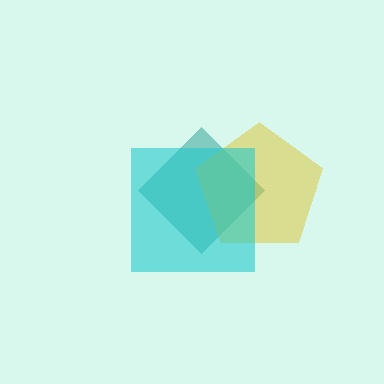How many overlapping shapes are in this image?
There are 3 overlapping shapes in the image.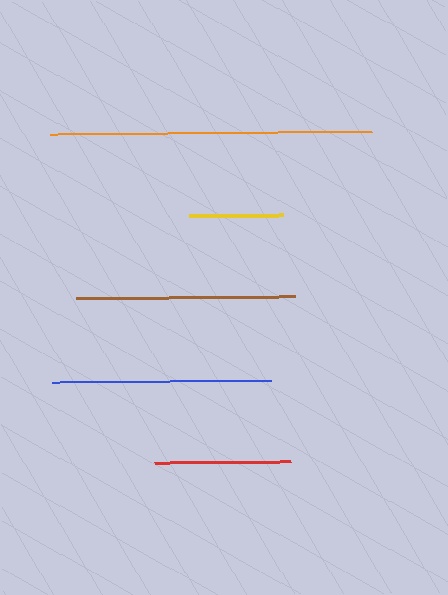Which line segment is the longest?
The orange line is the longest at approximately 322 pixels.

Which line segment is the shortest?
The yellow line is the shortest at approximately 94 pixels.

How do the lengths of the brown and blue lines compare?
The brown and blue lines are approximately the same length.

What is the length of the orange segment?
The orange segment is approximately 322 pixels long.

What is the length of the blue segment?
The blue segment is approximately 219 pixels long.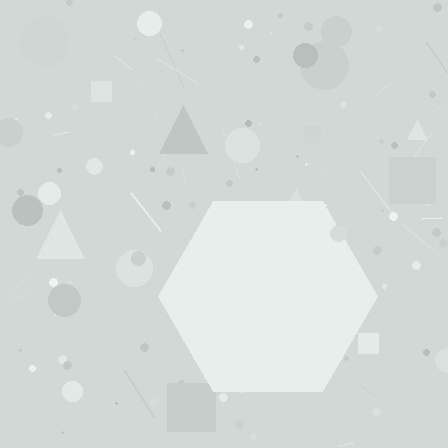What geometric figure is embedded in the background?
A hexagon is embedded in the background.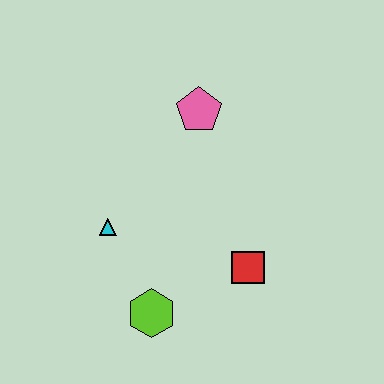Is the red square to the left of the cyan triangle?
No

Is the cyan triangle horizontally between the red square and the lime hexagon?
No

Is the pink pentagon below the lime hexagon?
No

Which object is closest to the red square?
The lime hexagon is closest to the red square.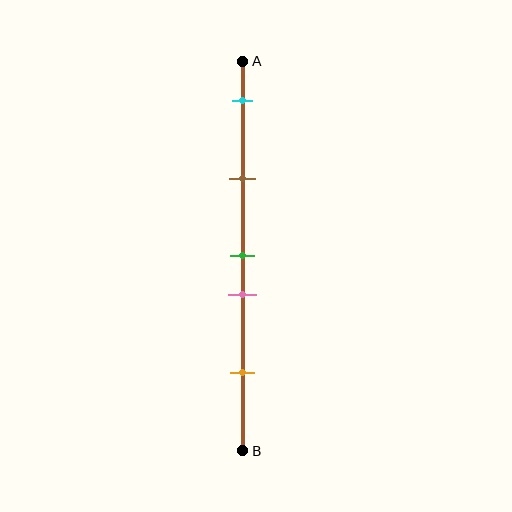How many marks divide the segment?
There are 5 marks dividing the segment.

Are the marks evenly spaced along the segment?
No, the marks are not evenly spaced.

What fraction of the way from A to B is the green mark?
The green mark is approximately 50% (0.5) of the way from A to B.